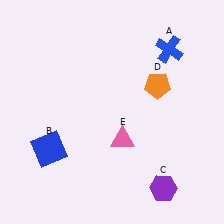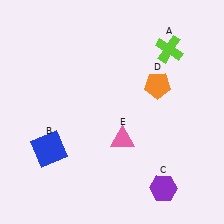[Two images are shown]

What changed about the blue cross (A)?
In Image 1, A is blue. In Image 2, it changed to lime.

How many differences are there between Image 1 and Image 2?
There is 1 difference between the two images.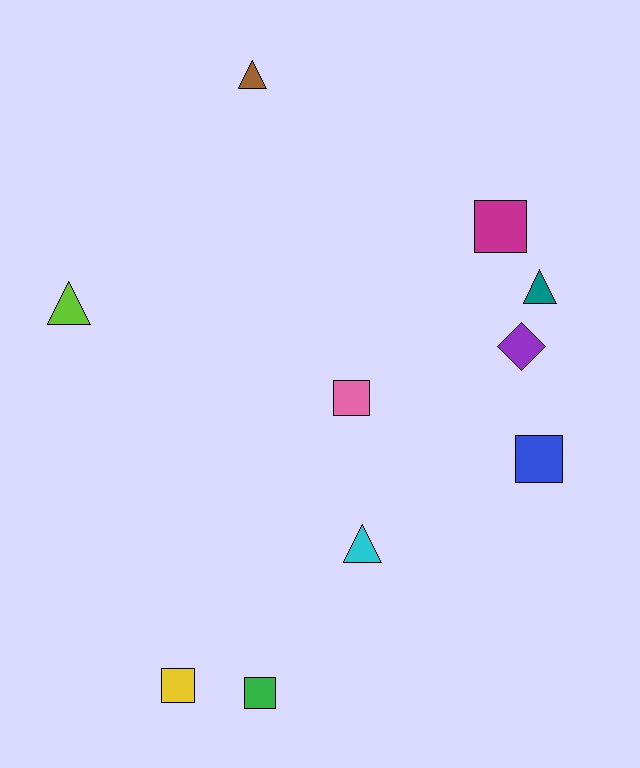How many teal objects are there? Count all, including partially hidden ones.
There is 1 teal object.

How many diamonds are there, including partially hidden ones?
There is 1 diamond.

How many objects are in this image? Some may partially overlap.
There are 10 objects.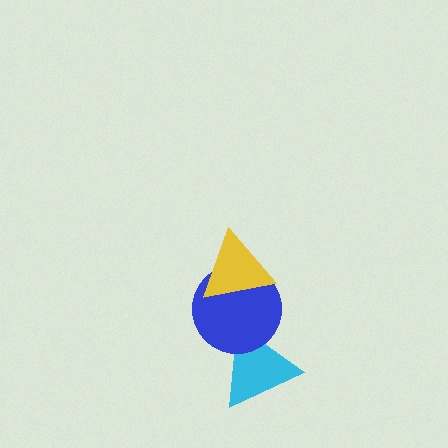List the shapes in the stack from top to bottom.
From top to bottom: the yellow triangle, the blue circle, the cyan triangle.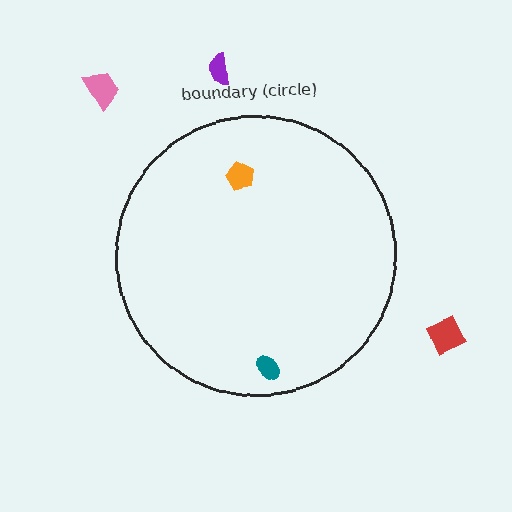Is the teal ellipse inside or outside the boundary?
Inside.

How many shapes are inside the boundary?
2 inside, 3 outside.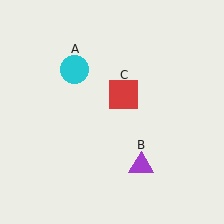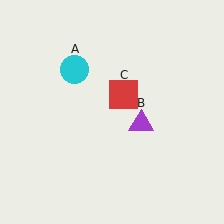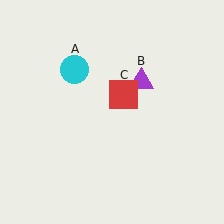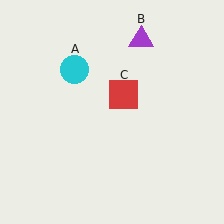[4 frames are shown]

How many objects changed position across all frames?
1 object changed position: purple triangle (object B).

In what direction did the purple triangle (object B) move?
The purple triangle (object B) moved up.